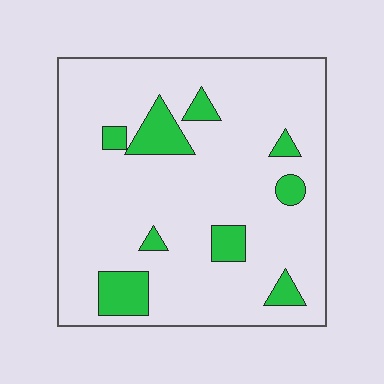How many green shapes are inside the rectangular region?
9.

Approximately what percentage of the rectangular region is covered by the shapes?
Approximately 15%.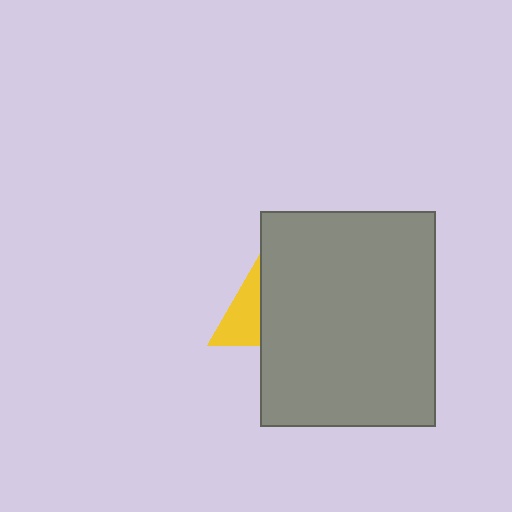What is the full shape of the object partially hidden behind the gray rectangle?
The partially hidden object is a yellow triangle.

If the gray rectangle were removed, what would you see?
You would see the complete yellow triangle.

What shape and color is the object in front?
The object in front is a gray rectangle.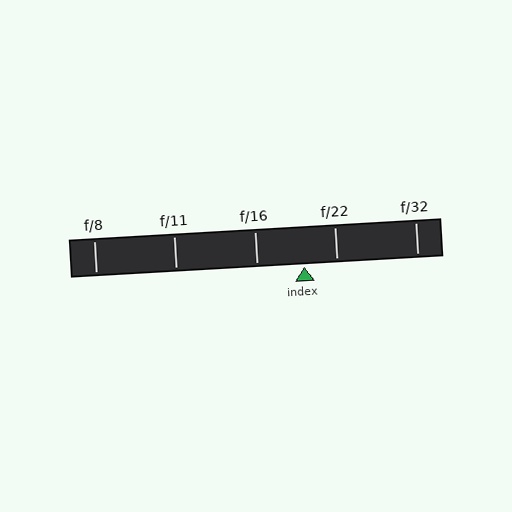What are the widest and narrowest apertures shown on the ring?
The widest aperture shown is f/8 and the narrowest is f/32.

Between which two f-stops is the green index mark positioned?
The index mark is between f/16 and f/22.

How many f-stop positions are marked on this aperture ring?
There are 5 f-stop positions marked.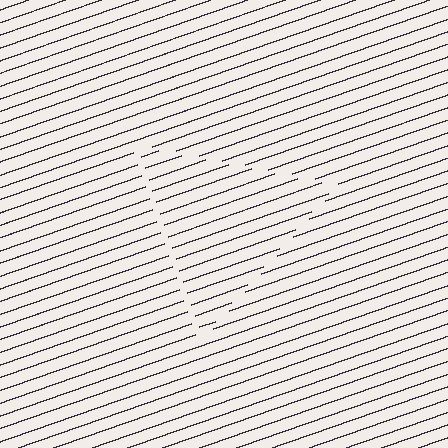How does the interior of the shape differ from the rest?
The interior of the shape contains the same grating, shifted by half a period — the contour is defined by the phase discontinuity where line-ends from the inner and outer gratings abut.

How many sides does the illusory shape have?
3 sides — the line-ends trace a triangle.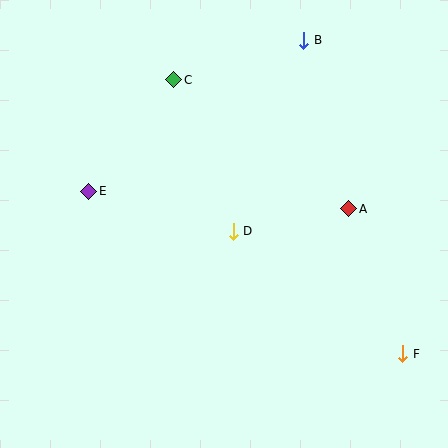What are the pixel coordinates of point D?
Point D is at (233, 231).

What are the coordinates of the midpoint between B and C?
The midpoint between B and C is at (239, 60).